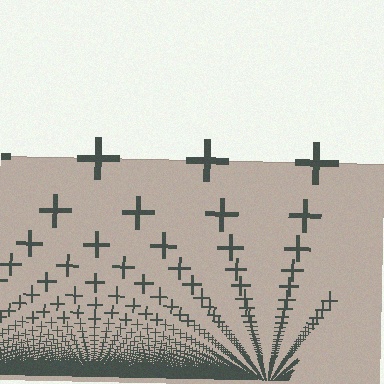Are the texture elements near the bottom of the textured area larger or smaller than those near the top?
Smaller. The gradient is inverted — elements near the bottom are smaller and denser.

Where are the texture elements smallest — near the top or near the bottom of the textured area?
Near the bottom.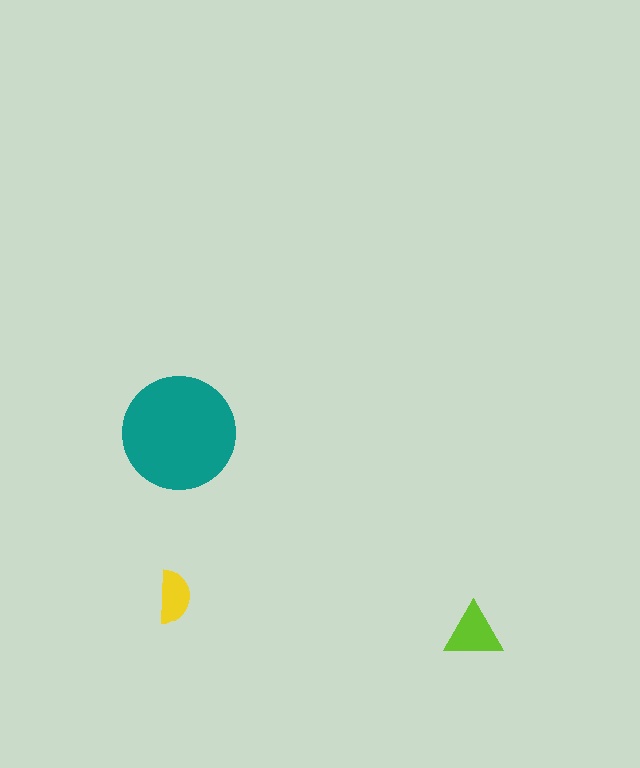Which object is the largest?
The teal circle.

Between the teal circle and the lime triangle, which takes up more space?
The teal circle.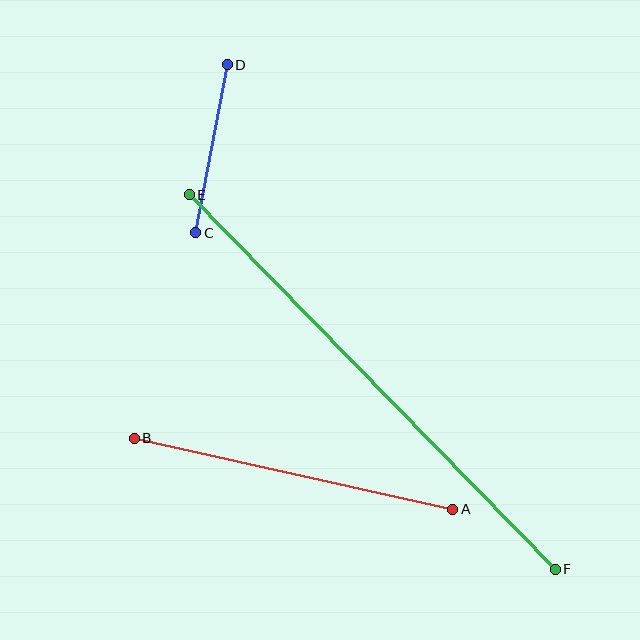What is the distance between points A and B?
The distance is approximately 326 pixels.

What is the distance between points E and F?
The distance is approximately 523 pixels.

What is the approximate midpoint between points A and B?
The midpoint is at approximately (293, 474) pixels.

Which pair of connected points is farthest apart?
Points E and F are farthest apart.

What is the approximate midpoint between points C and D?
The midpoint is at approximately (212, 149) pixels.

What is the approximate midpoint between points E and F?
The midpoint is at approximately (372, 382) pixels.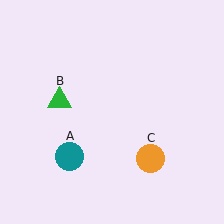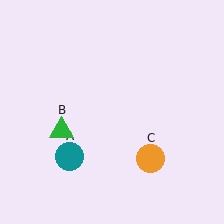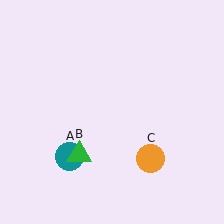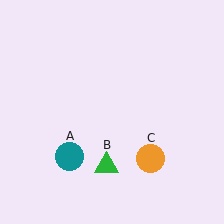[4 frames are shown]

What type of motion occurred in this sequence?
The green triangle (object B) rotated counterclockwise around the center of the scene.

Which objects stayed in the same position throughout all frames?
Teal circle (object A) and orange circle (object C) remained stationary.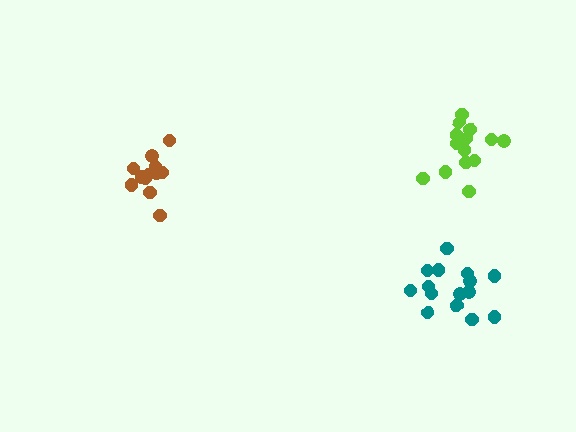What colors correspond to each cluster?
The clusters are colored: brown, teal, lime.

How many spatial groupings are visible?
There are 3 spatial groupings.